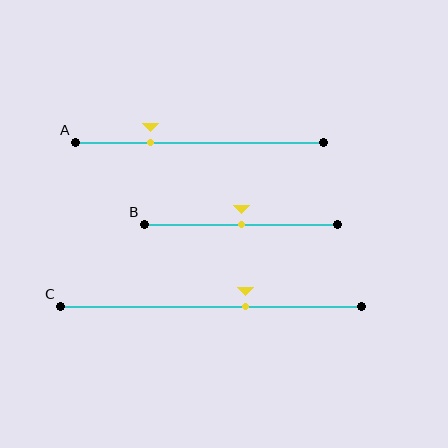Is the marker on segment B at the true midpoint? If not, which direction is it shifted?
Yes, the marker on segment B is at the true midpoint.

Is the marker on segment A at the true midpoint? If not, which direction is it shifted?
No, the marker on segment A is shifted to the left by about 20% of the segment length.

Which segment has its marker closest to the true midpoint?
Segment B has its marker closest to the true midpoint.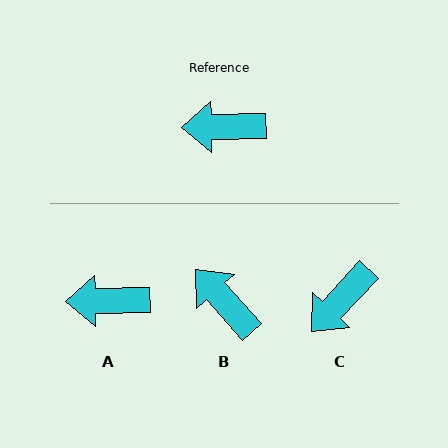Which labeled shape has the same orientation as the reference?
A.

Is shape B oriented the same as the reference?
No, it is off by about 49 degrees.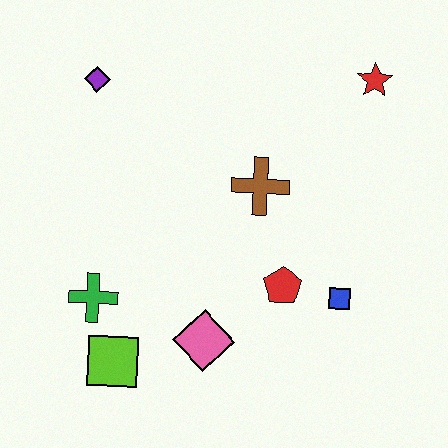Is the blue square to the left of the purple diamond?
No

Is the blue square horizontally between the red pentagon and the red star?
Yes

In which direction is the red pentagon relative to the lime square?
The red pentagon is to the right of the lime square.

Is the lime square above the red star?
No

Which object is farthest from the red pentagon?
The purple diamond is farthest from the red pentagon.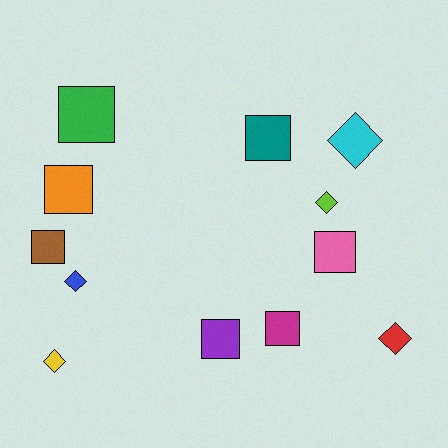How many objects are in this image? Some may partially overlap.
There are 12 objects.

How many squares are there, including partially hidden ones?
There are 7 squares.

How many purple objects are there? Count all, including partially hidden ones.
There is 1 purple object.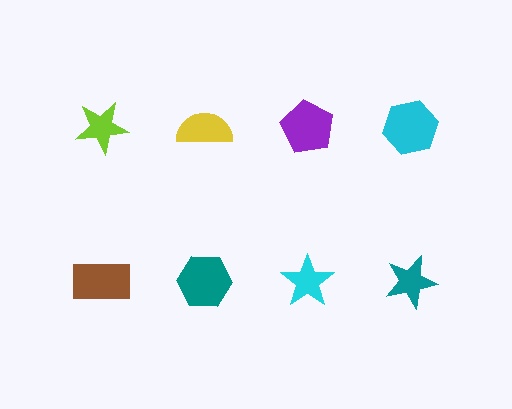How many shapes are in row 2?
4 shapes.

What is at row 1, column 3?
A purple pentagon.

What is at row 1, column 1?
A lime star.